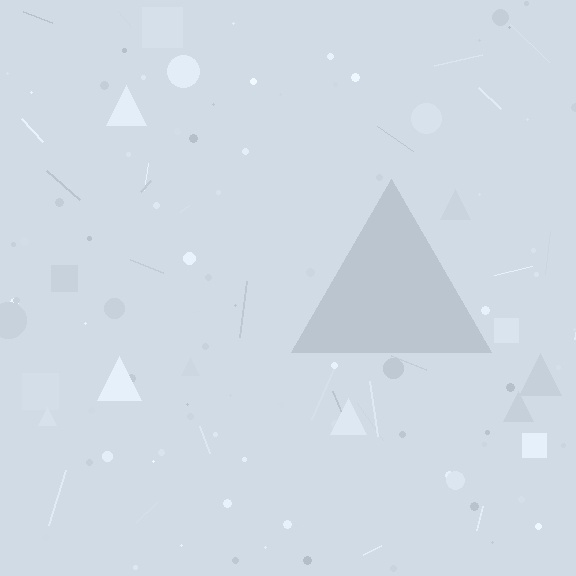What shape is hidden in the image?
A triangle is hidden in the image.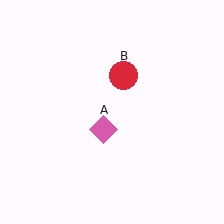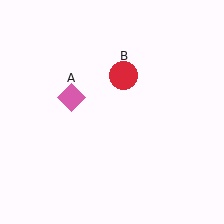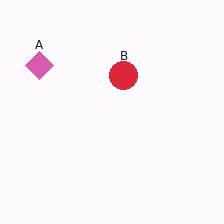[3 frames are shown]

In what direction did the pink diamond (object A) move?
The pink diamond (object A) moved up and to the left.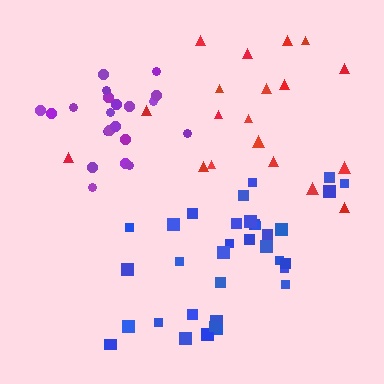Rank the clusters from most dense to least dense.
purple, blue, red.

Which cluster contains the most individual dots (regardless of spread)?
Blue (35).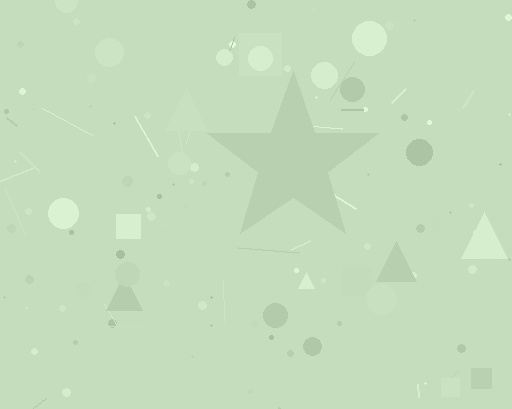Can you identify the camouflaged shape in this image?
The camouflaged shape is a star.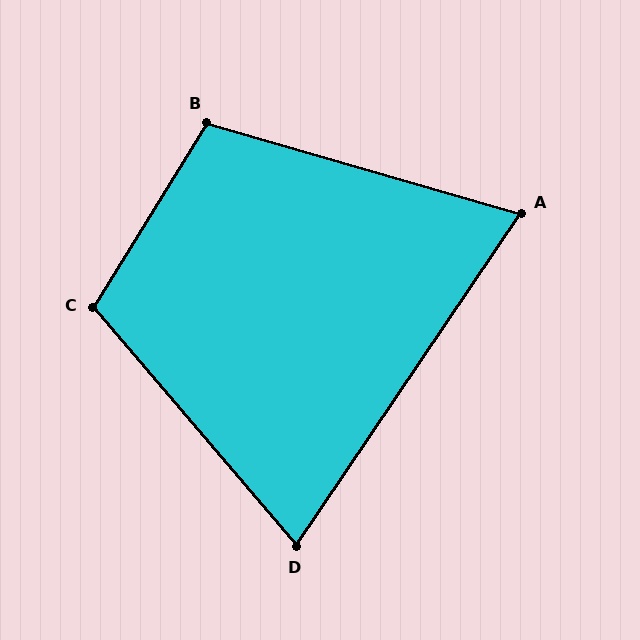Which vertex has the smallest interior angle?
A, at approximately 72 degrees.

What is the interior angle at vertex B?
Approximately 106 degrees (obtuse).